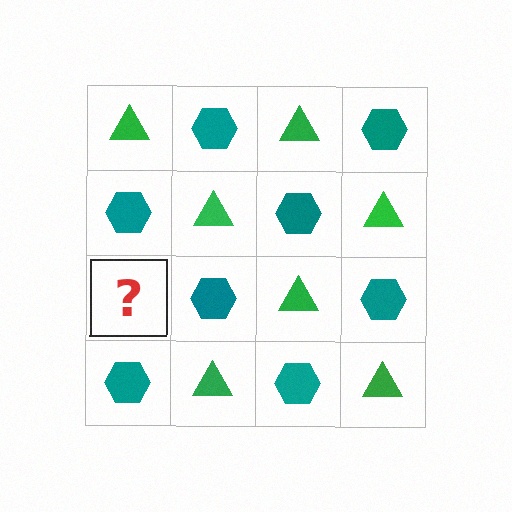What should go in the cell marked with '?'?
The missing cell should contain a green triangle.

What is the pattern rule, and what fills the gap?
The rule is that it alternates green triangle and teal hexagon in a checkerboard pattern. The gap should be filled with a green triangle.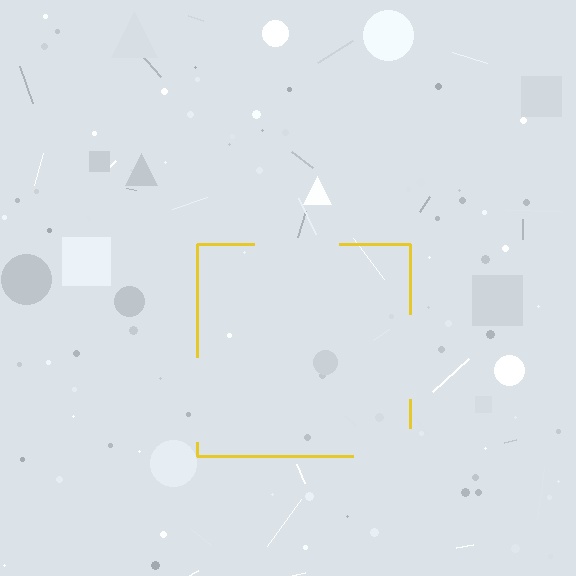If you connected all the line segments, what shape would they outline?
They would outline a square.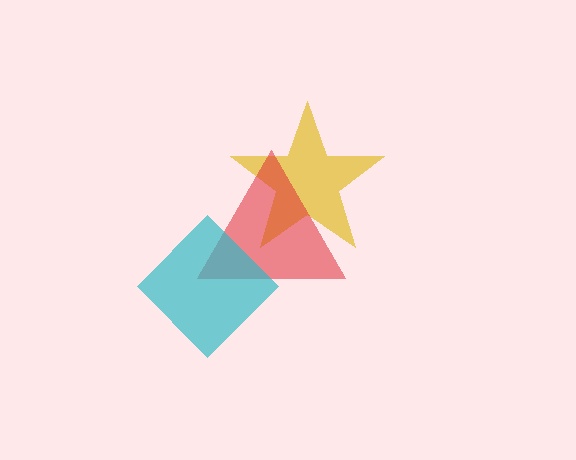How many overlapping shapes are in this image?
There are 3 overlapping shapes in the image.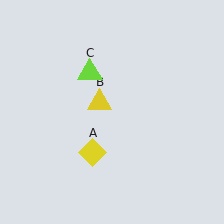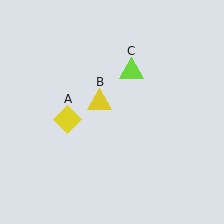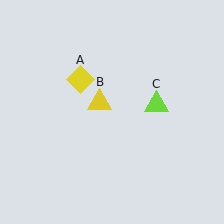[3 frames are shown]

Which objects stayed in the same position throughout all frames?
Yellow triangle (object B) remained stationary.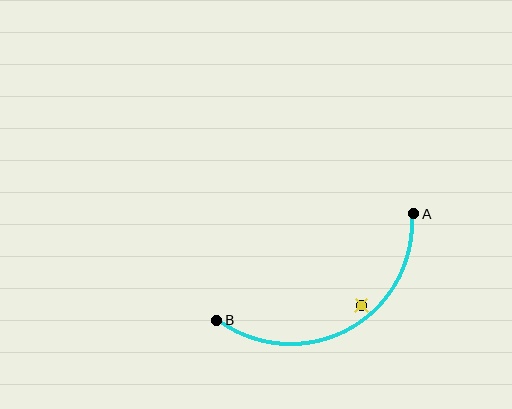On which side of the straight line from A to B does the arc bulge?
The arc bulges below the straight line connecting A and B.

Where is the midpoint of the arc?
The arc midpoint is the point on the curve farthest from the straight line joining A and B. It sits below that line.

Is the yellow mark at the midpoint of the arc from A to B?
No — the yellow mark does not lie on the arc at all. It sits slightly inside the curve.